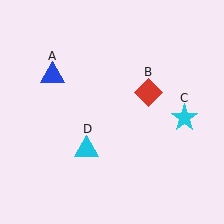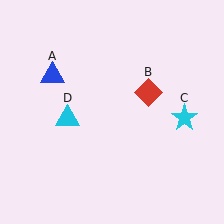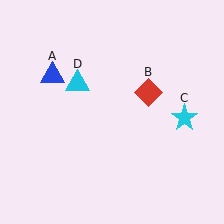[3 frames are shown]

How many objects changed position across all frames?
1 object changed position: cyan triangle (object D).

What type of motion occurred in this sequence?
The cyan triangle (object D) rotated clockwise around the center of the scene.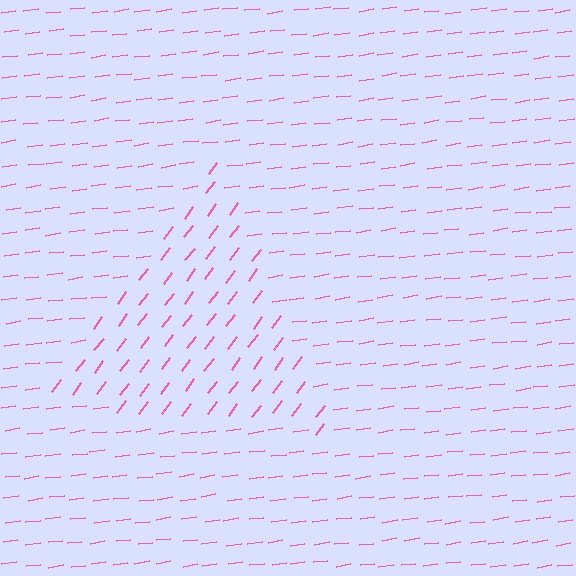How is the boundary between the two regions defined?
The boundary is defined purely by a change in line orientation (approximately 45 degrees difference). All lines are the same color and thickness.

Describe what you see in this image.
The image is filled with small pink line segments. A triangle region in the image has lines oriented differently from the surrounding lines, creating a visible texture boundary.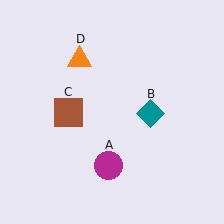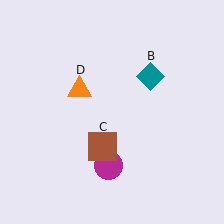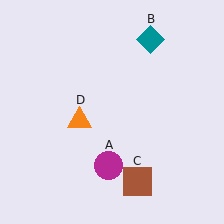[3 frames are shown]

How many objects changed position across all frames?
3 objects changed position: teal diamond (object B), brown square (object C), orange triangle (object D).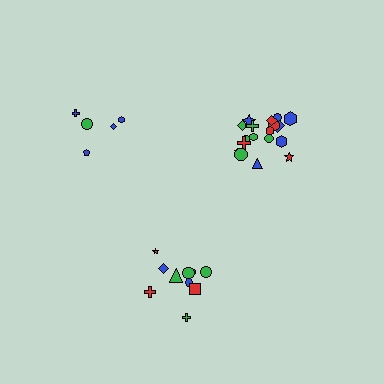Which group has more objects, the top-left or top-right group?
The top-right group.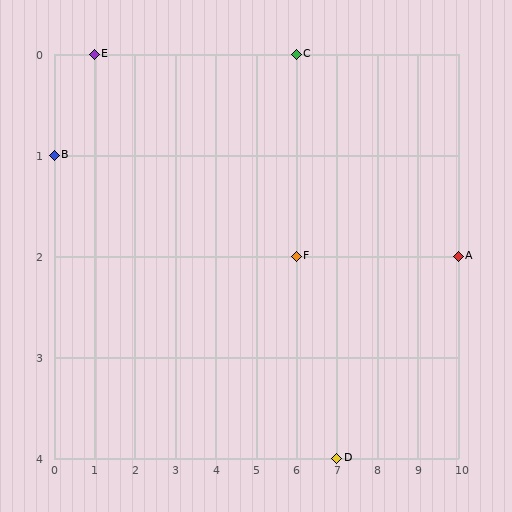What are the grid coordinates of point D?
Point D is at grid coordinates (7, 4).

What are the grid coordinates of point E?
Point E is at grid coordinates (1, 0).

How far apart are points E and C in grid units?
Points E and C are 5 columns apart.